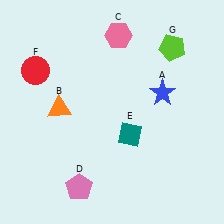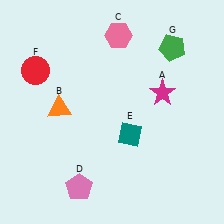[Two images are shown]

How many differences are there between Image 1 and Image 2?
There are 2 differences between the two images.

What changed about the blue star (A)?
In Image 1, A is blue. In Image 2, it changed to magenta.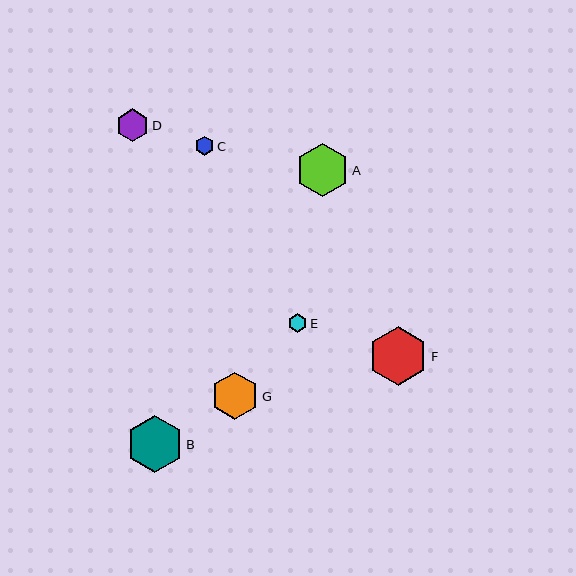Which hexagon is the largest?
Hexagon F is the largest with a size of approximately 60 pixels.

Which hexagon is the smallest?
Hexagon C is the smallest with a size of approximately 19 pixels.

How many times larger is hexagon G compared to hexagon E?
Hexagon G is approximately 2.5 times the size of hexagon E.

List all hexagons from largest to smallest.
From largest to smallest: F, B, A, G, D, E, C.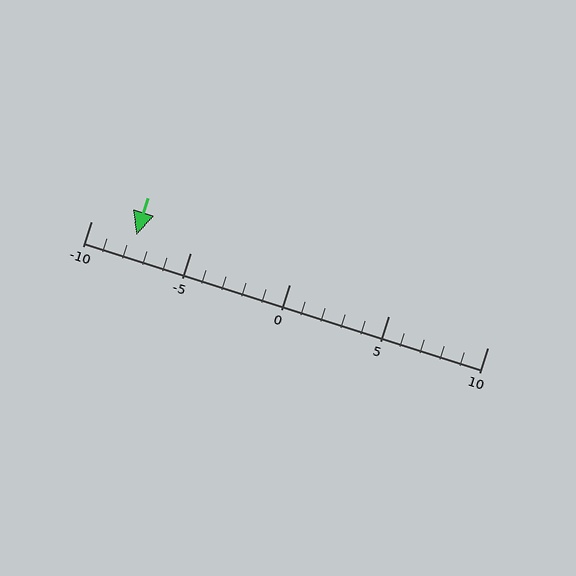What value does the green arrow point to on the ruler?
The green arrow points to approximately -8.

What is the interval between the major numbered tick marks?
The major tick marks are spaced 5 units apart.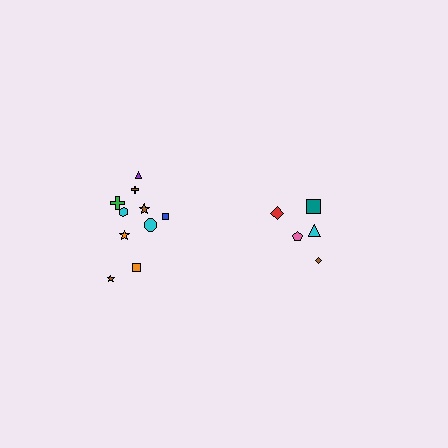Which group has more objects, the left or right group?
The left group.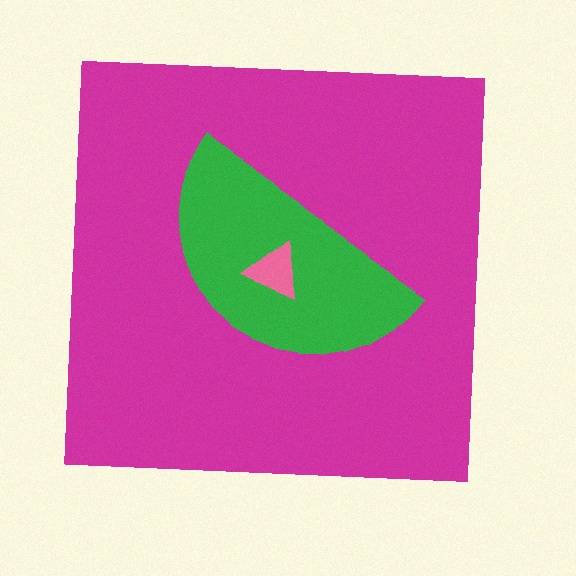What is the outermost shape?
The magenta square.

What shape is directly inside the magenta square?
The green semicircle.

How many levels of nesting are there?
3.